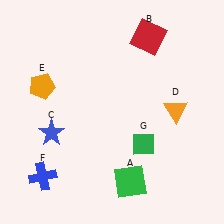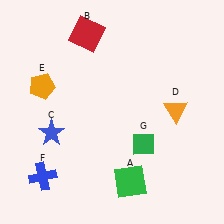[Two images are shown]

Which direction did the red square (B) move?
The red square (B) moved left.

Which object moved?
The red square (B) moved left.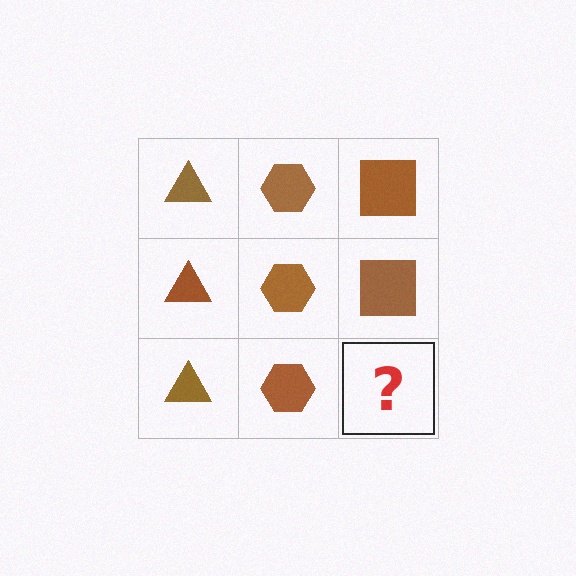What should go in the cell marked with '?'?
The missing cell should contain a brown square.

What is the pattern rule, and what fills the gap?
The rule is that each column has a consistent shape. The gap should be filled with a brown square.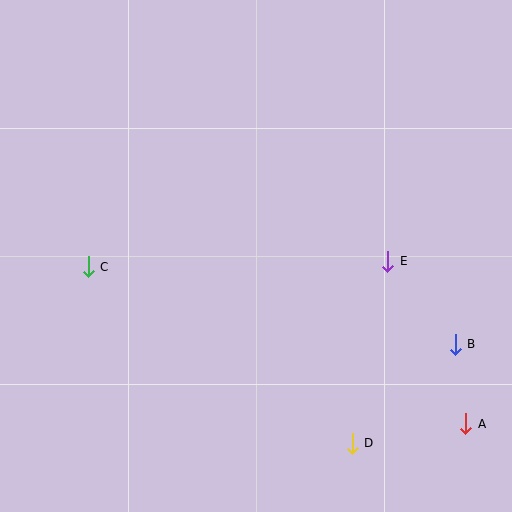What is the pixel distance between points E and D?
The distance between E and D is 186 pixels.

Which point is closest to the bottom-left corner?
Point C is closest to the bottom-left corner.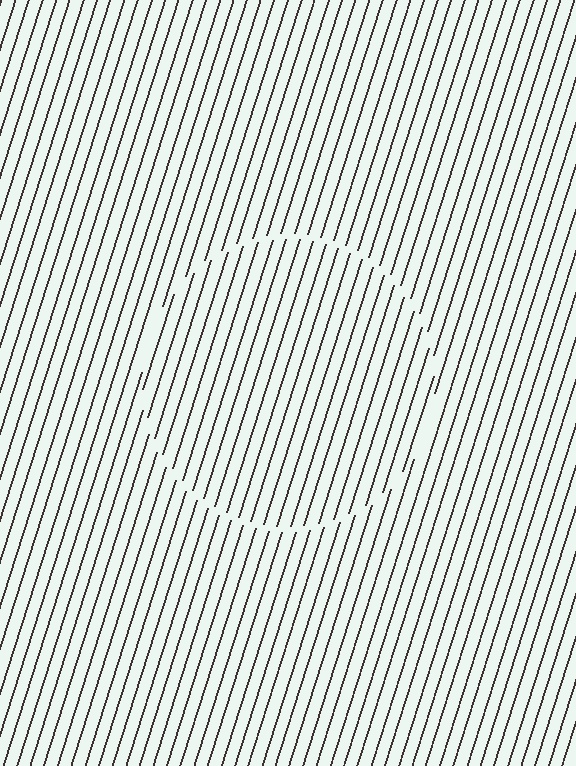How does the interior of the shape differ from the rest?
The interior of the shape contains the same grating, shifted by half a period — the contour is defined by the phase discontinuity where line-ends from the inner and outer gratings abut.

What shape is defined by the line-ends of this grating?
An illusory circle. The interior of the shape contains the same grating, shifted by half a period — the contour is defined by the phase discontinuity where line-ends from the inner and outer gratings abut.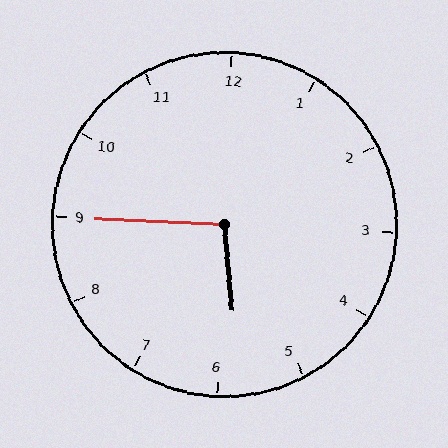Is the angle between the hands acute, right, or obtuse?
It is obtuse.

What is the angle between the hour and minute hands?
Approximately 98 degrees.